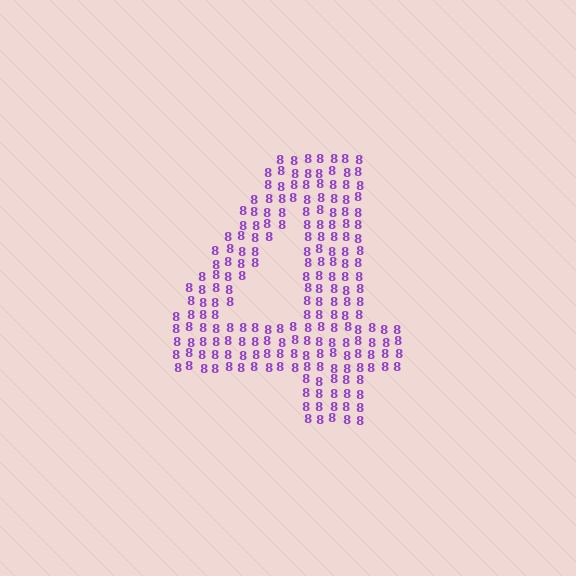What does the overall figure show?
The overall figure shows the digit 4.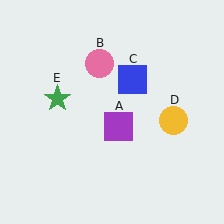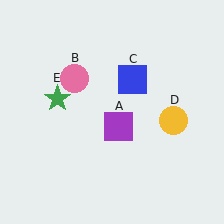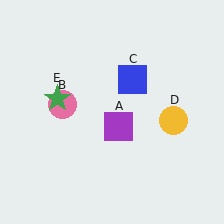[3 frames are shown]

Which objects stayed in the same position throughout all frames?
Purple square (object A) and blue square (object C) and yellow circle (object D) and green star (object E) remained stationary.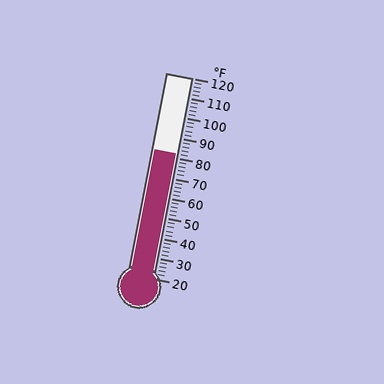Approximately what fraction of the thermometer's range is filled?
The thermometer is filled to approximately 60% of its range.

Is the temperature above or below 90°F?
The temperature is below 90°F.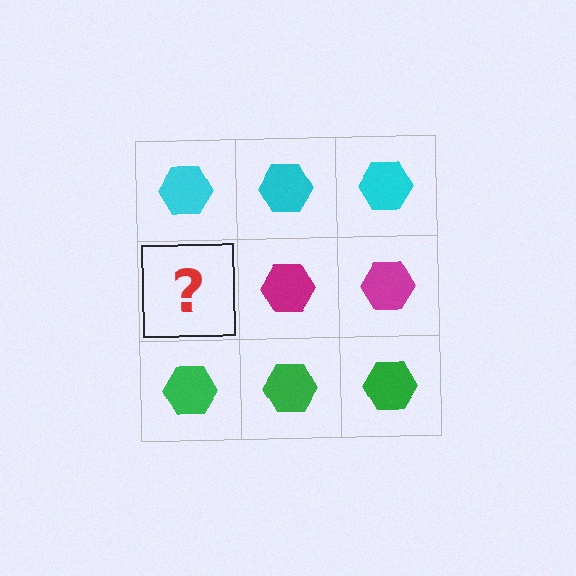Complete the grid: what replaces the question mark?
The question mark should be replaced with a magenta hexagon.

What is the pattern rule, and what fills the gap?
The rule is that each row has a consistent color. The gap should be filled with a magenta hexagon.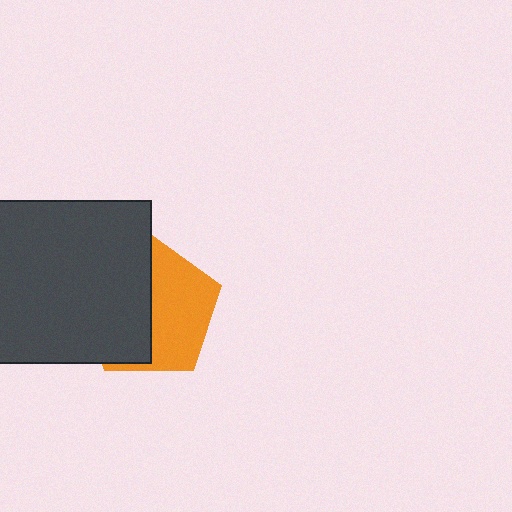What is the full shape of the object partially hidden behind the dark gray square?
The partially hidden object is an orange pentagon.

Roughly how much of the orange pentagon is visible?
About half of it is visible (roughly 50%).